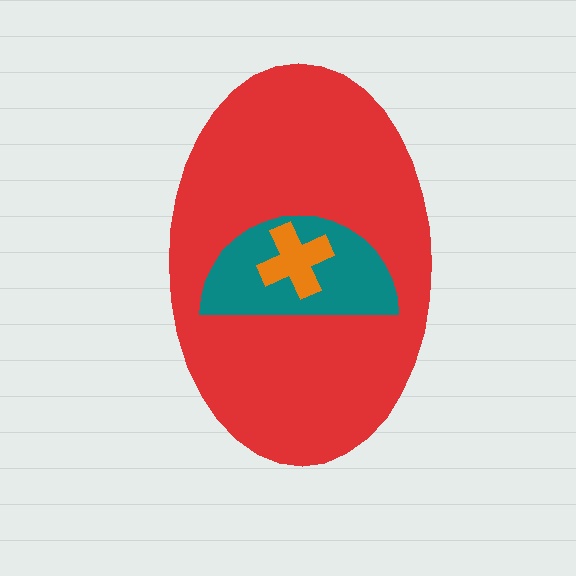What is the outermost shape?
The red ellipse.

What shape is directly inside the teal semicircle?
The orange cross.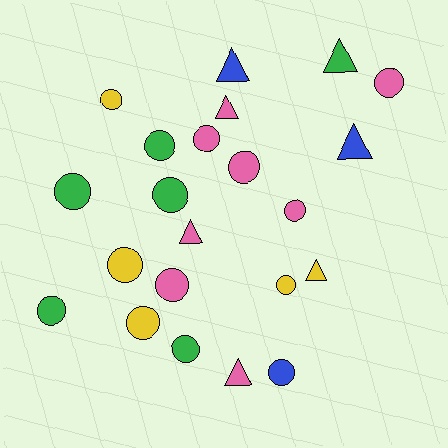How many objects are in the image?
There are 22 objects.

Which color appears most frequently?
Pink, with 8 objects.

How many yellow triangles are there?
There is 1 yellow triangle.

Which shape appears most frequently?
Circle, with 15 objects.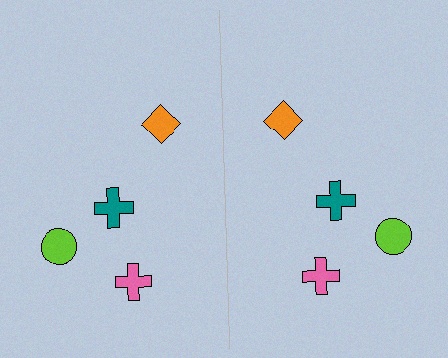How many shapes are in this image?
There are 8 shapes in this image.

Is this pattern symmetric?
Yes, this pattern has bilateral (reflection) symmetry.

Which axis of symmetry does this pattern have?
The pattern has a vertical axis of symmetry running through the center of the image.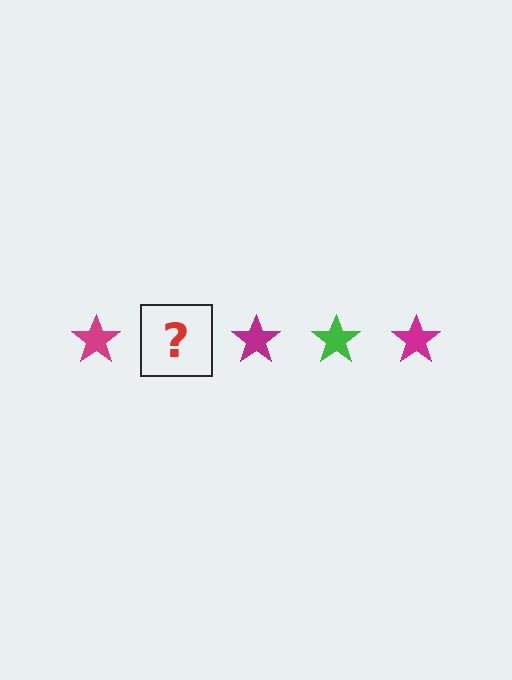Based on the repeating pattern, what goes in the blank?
The blank should be a green star.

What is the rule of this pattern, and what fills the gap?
The rule is that the pattern cycles through magenta, green stars. The gap should be filled with a green star.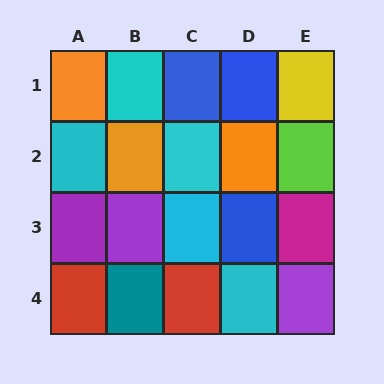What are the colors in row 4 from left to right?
Red, teal, red, cyan, purple.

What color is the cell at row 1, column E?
Yellow.